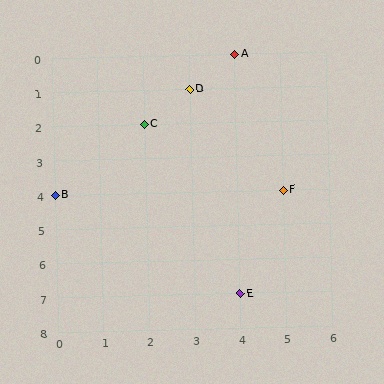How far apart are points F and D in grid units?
Points F and D are 2 columns and 3 rows apart (about 3.6 grid units diagonally).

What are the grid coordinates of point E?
Point E is at grid coordinates (4, 7).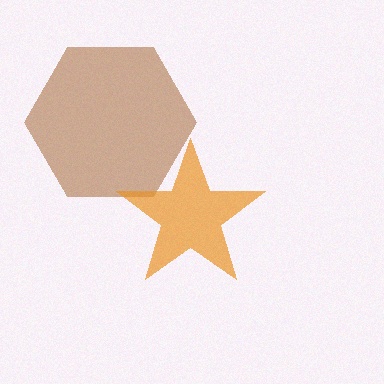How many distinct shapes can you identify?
There are 2 distinct shapes: a brown hexagon, an orange star.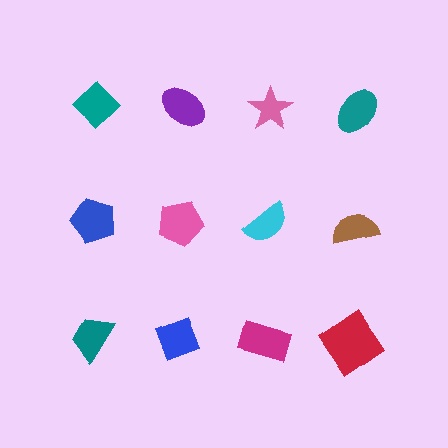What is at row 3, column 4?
A red diamond.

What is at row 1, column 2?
A purple ellipse.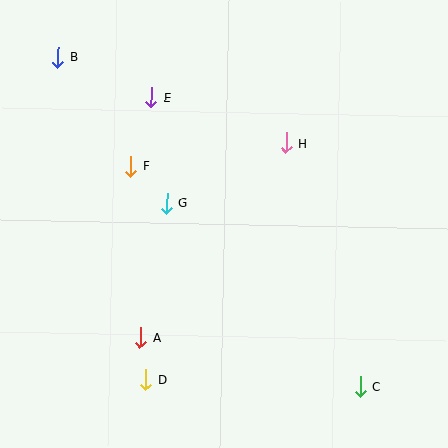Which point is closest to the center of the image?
Point G at (166, 203) is closest to the center.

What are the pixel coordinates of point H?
Point H is at (286, 143).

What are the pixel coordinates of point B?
Point B is at (58, 57).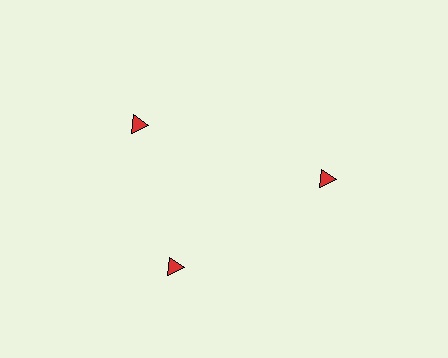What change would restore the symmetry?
The symmetry would be restored by rotating it back into even spacing with its neighbors so that all 3 triangles sit at equal angles and equal distance from the center.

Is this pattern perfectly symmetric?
No. The 3 red triangles are arranged in a ring, but one element near the 11 o'clock position is rotated out of alignment along the ring, breaking the 3-fold rotational symmetry.